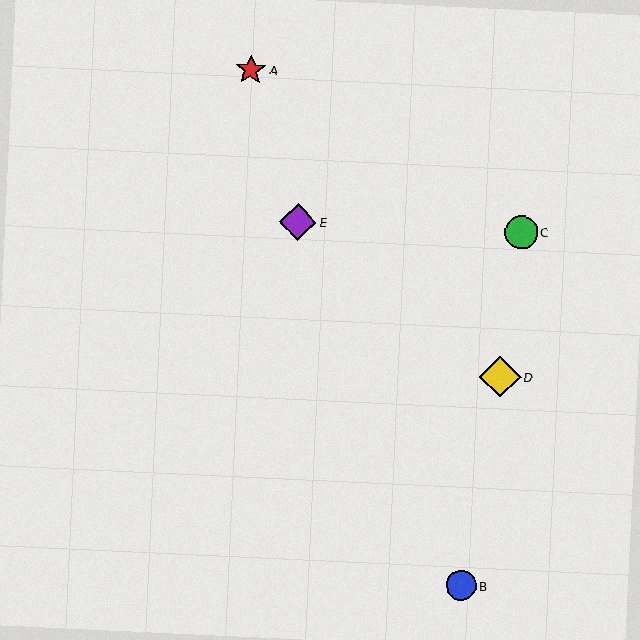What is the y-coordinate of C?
Object C is at y≈232.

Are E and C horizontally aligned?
Yes, both are at y≈222.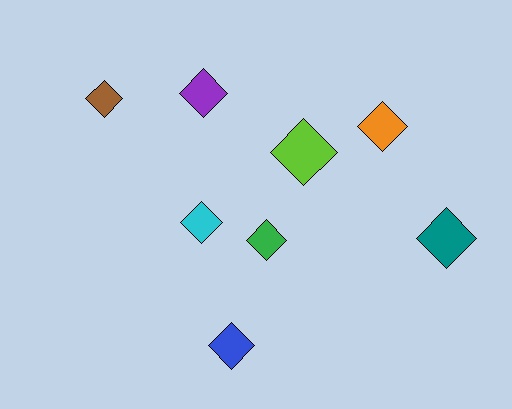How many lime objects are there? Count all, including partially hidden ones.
There is 1 lime object.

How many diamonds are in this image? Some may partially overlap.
There are 8 diamonds.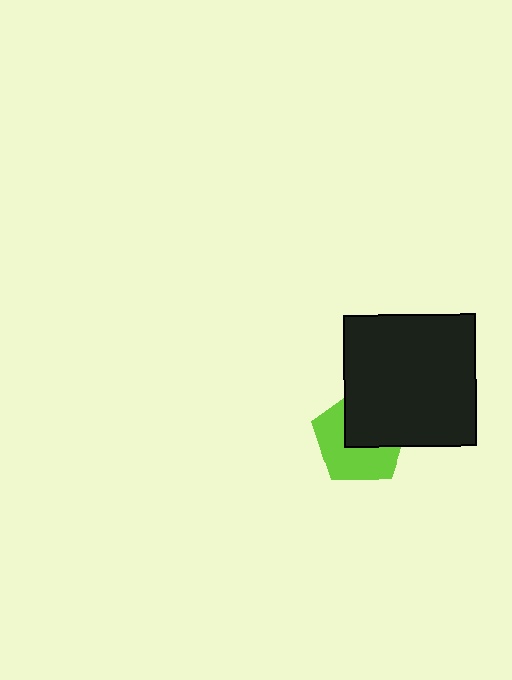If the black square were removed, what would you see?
You would see the complete lime pentagon.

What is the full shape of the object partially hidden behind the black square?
The partially hidden object is a lime pentagon.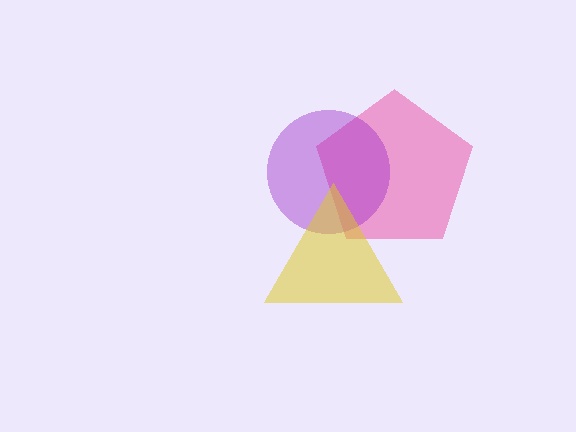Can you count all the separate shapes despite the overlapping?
Yes, there are 3 separate shapes.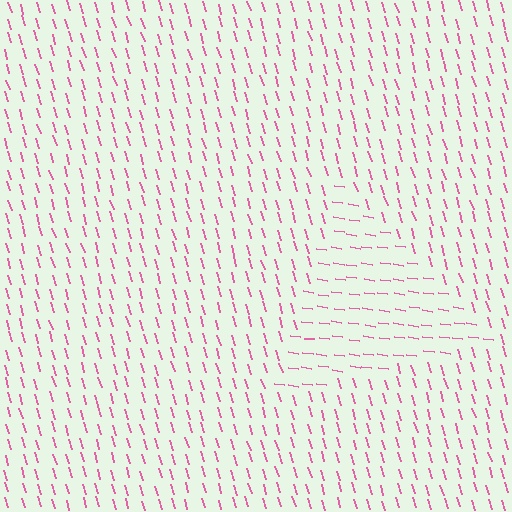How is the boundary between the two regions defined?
The boundary is defined purely by a change in line orientation (approximately 65 degrees difference). All lines are the same color and thickness.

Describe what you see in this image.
The image is filled with small pink line segments. A triangle region in the image has lines oriented differently from the surrounding lines, creating a visible texture boundary.